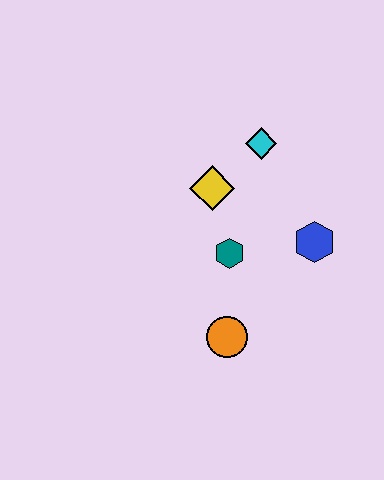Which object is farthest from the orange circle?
The cyan diamond is farthest from the orange circle.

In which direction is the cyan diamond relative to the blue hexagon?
The cyan diamond is above the blue hexagon.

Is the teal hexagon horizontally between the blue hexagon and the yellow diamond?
Yes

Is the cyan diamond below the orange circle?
No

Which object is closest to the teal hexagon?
The yellow diamond is closest to the teal hexagon.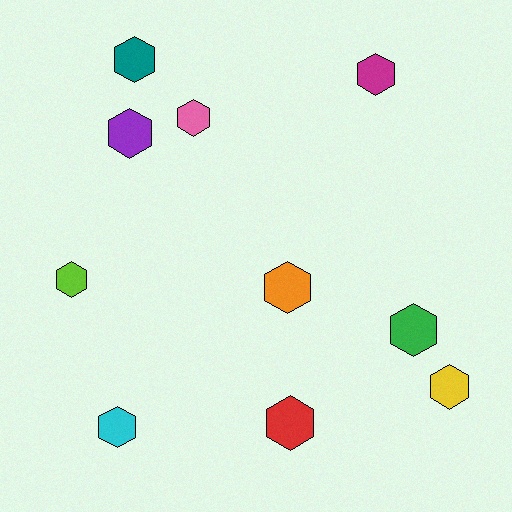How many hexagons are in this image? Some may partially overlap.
There are 10 hexagons.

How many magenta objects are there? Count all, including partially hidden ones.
There is 1 magenta object.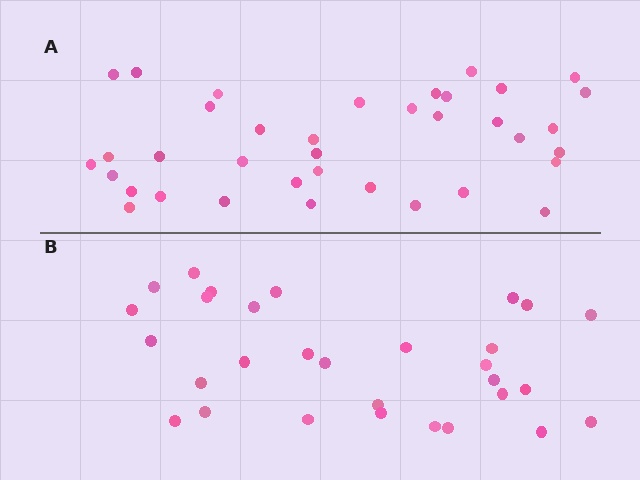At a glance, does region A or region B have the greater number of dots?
Region A (the top region) has more dots.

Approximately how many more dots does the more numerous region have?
Region A has roughly 8 or so more dots than region B.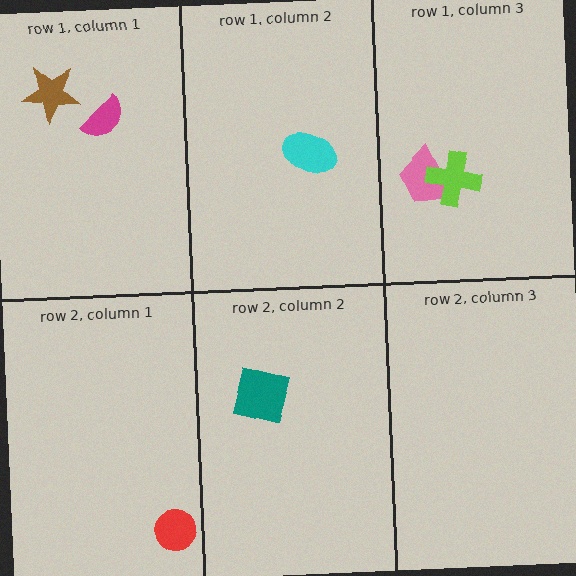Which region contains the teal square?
The row 2, column 2 region.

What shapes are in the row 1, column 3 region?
The pink trapezoid, the lime cross.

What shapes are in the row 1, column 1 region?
The magenta semicircle, the brown star.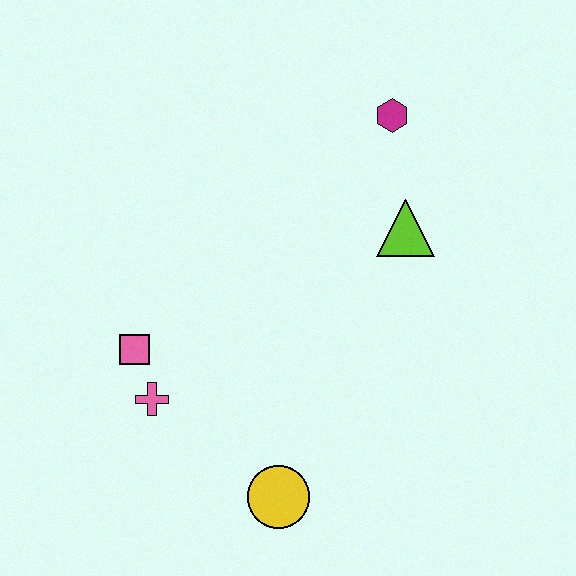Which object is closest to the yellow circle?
The pink cross is closest to the yellow circle.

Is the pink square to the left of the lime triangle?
Yes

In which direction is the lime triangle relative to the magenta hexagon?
The lime triangle is below the magenta hexagon.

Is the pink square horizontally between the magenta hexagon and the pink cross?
No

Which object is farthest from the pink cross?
The magenta hexagon is farthest from the pink cross.